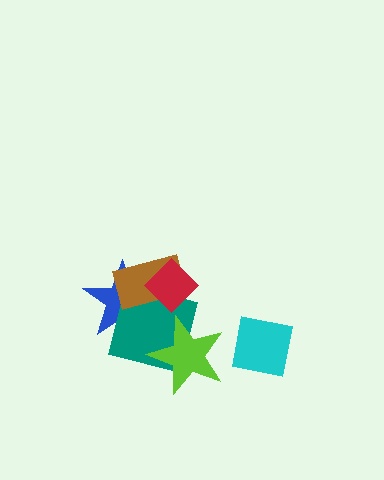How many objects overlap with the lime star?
1 object overlaps with the lime star.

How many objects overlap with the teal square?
4 objects overlap with the teal square.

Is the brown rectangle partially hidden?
Yes, it is partially covered by another shape.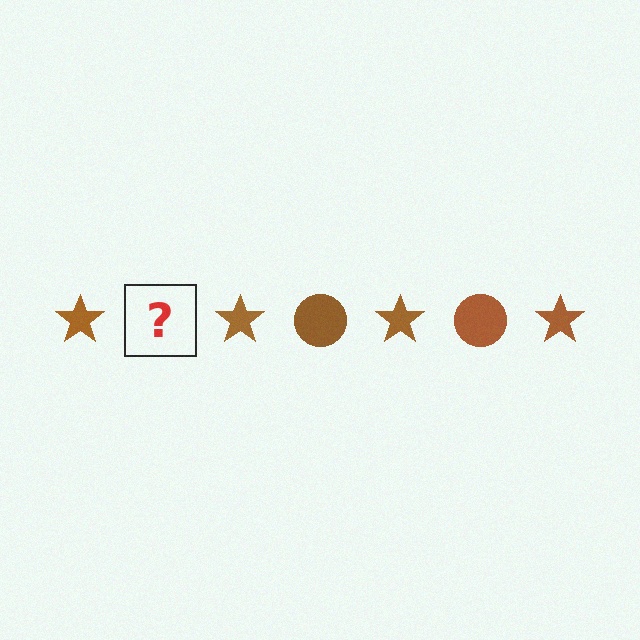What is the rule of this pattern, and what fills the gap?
The rule is that the pattern cycles through star, circle shapes in brown. The gap should be filled with a brown circle.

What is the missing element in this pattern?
The missing element is a brown circle.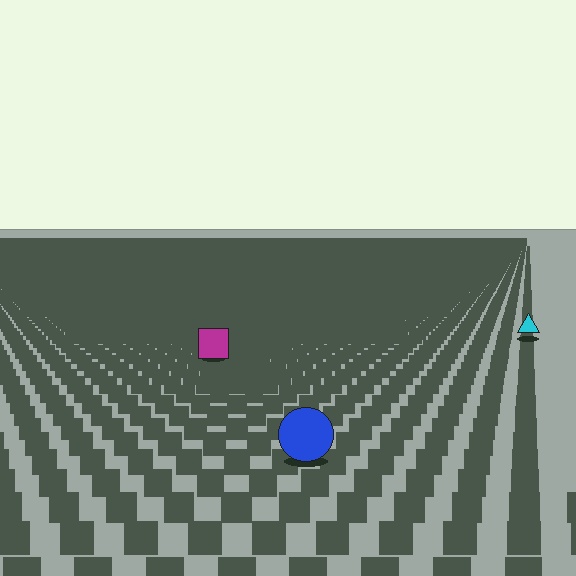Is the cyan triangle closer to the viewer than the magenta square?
No. The magenta square is closer — you can tell from the texture gradient: the ground texture is coarser near it.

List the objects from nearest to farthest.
From nearest to farthest: the blue circle, the magenta square, the cyan triangle.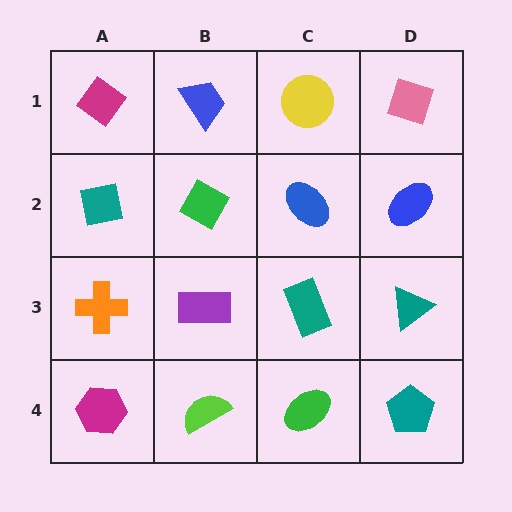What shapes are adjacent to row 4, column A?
An orange cross (row 3, column A), a lime semicircle (row 4, column B).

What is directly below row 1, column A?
A teal square.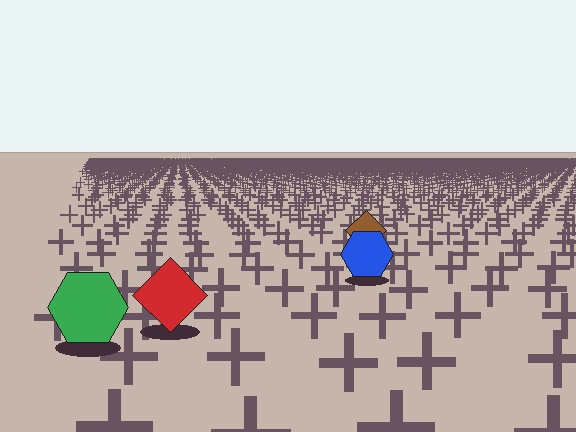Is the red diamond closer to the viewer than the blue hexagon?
Yes. The red diamond is closer — you can tell from the texture gradient: the ground texture is coarser near it.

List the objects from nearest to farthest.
From nearest to farthest: the green hexagon, the red diamond, the blue hexagon, the brown diamond.